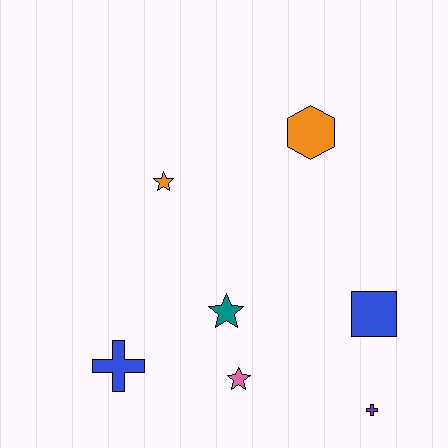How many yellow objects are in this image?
There are no yellow objects.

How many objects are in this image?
There are 7 objects.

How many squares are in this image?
There is 1 square.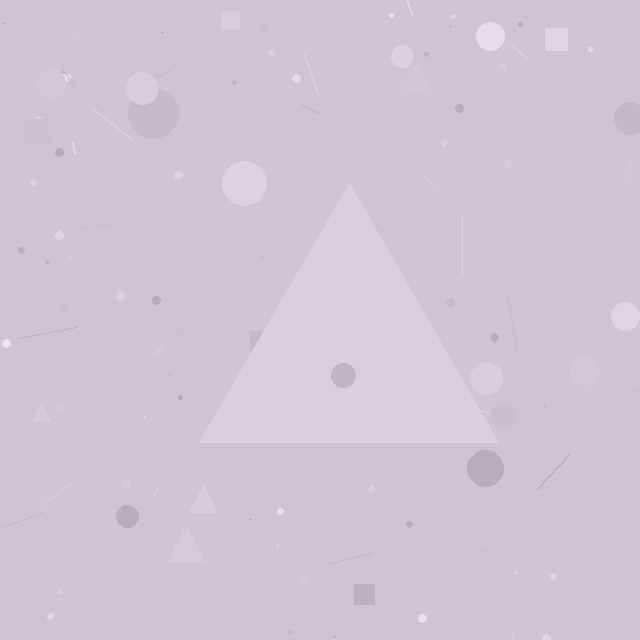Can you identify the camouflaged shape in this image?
The camouflaged shape is a triangle.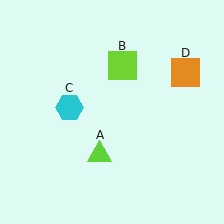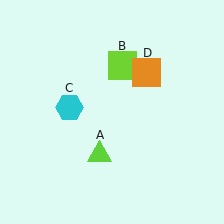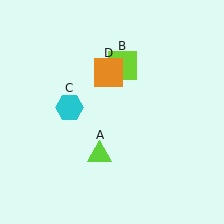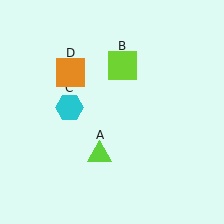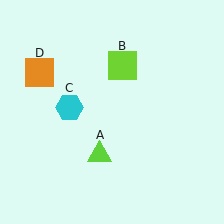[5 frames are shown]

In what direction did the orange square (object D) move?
The orange square (object D) moved left.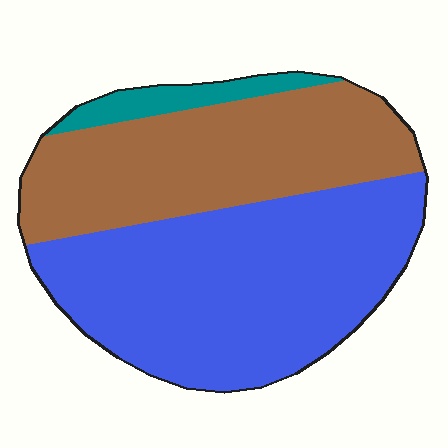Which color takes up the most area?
Blue, at roughly 55%.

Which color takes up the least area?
Teal, at roughly 5%.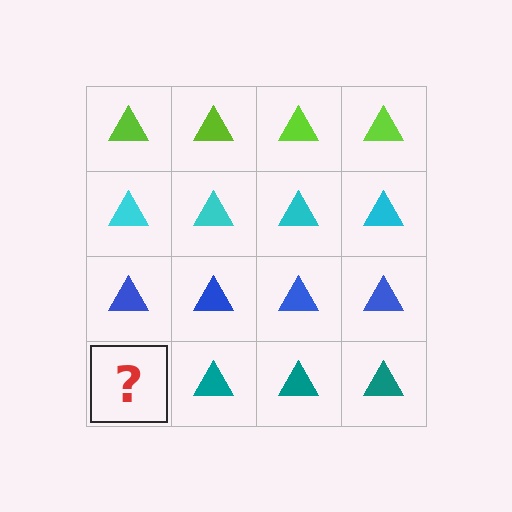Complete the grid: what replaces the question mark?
The question mark should be replaced with a teal triangle.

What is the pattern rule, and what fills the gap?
The rule is that each row has a consistent color. The gap should be filled with a teal triangle.